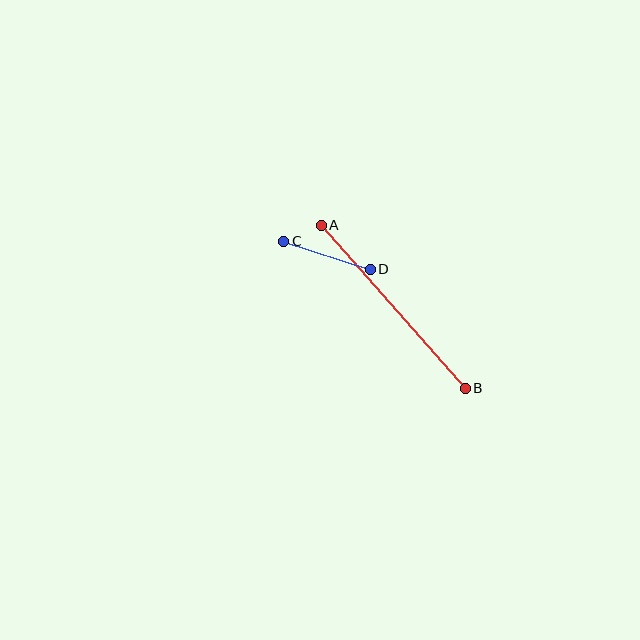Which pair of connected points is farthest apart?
Points A and B are farthest apart.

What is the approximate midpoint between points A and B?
The midpoint is at approximately (393, 307) pixels.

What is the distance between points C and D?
The distance is approximately 91 pixels.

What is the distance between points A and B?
The distance is approximately 217 pixels.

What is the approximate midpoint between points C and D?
The midpoint is at approximately (327, 255) pixels.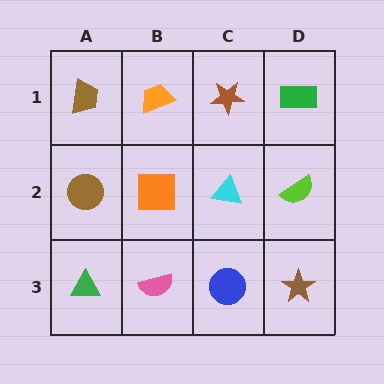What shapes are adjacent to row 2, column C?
A brown star (row 1, column C), a blue circle (row 3, column C), an orange square (row 2, column B), a lime semicircle (row 2, column D).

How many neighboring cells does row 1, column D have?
2.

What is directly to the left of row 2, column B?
A brown circle.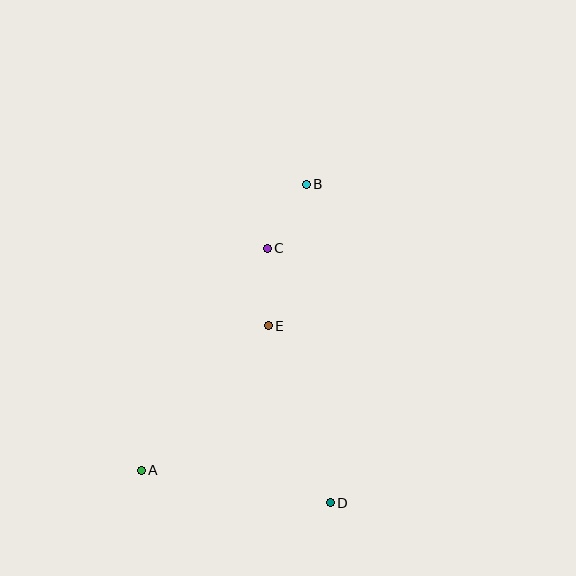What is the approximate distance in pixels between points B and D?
The distance between B and D is approximately 319 pixels.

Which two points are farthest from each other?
Points A and B are farthest from each other.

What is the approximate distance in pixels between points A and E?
The distance between A and E is approximately 193 pixels.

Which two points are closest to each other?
Points B and C are closest to each other.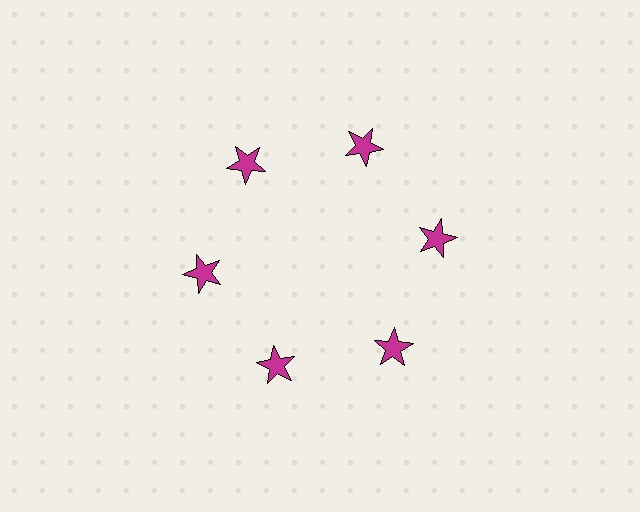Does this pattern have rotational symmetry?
Yes, this pattern has 6-fold rotational symmetry. It looks the same after rotating 60 degrees around the center.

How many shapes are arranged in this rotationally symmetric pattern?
There are 6 shapes, arranged in 6 groups of 1.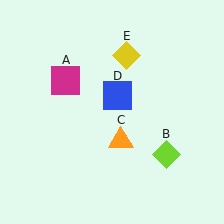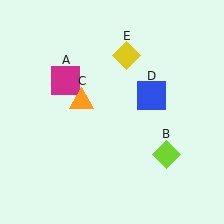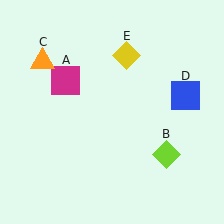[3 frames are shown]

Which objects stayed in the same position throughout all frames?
Magenta square (object A) and lime diamond (object B) and yellow diamond (object E) remained stationary.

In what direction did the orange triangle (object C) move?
The orange triangle (object C) moved up and to the left.